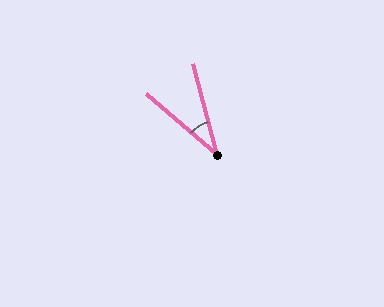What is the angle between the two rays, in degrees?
Approximately 34 degrees.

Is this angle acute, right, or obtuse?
It is acute.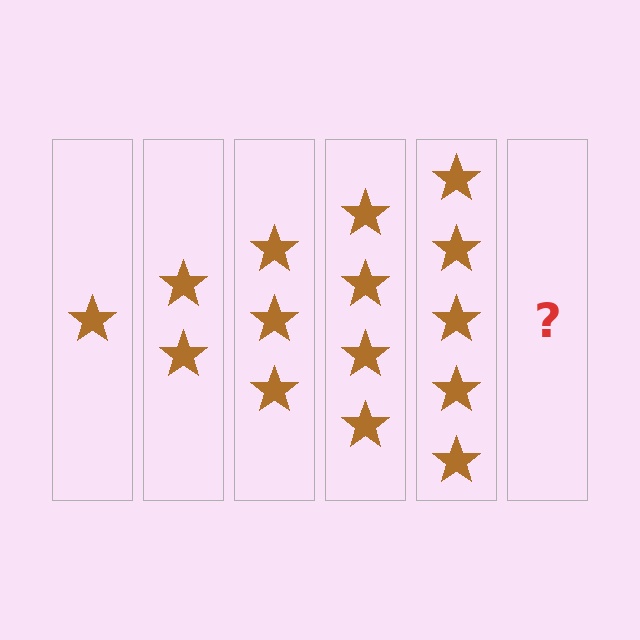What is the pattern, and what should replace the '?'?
The pattern is that each step adds one more star. The '?' should be 6 stars.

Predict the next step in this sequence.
The next step is 6 stars.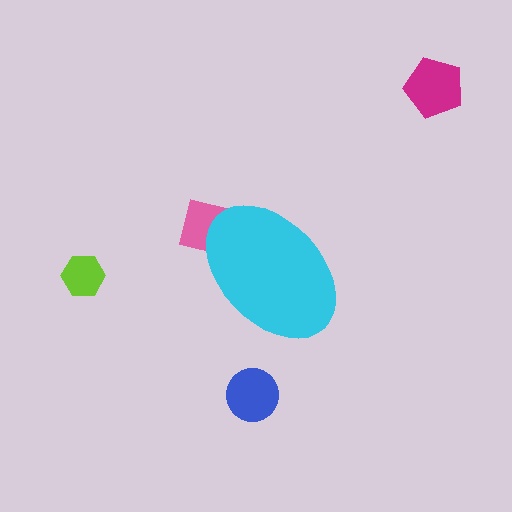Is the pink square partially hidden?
Yes, the pink square is partially hidden behind the cyan ellipse.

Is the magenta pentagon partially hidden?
No, the magenta pentagon is fully visible.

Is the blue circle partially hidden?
No, the blue circle is fully visible.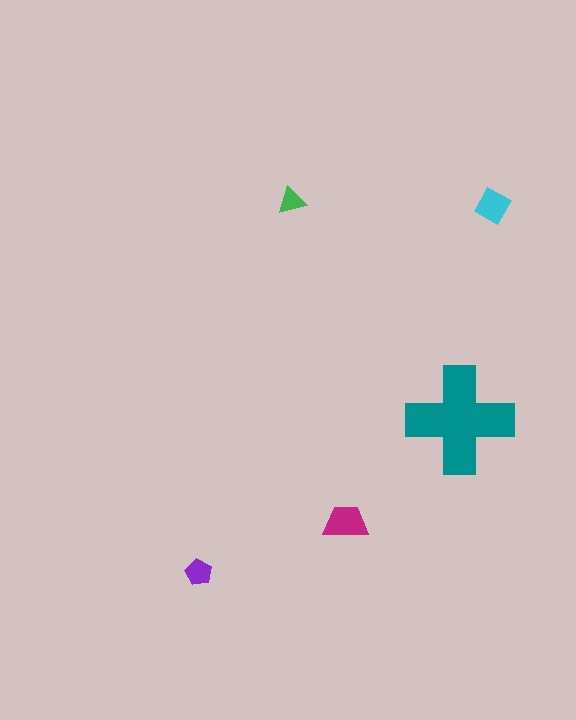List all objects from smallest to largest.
The green triangle, the purple pentagon, the cyan diamond, the magenta trapezoid, the teal cross.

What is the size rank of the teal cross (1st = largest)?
1st.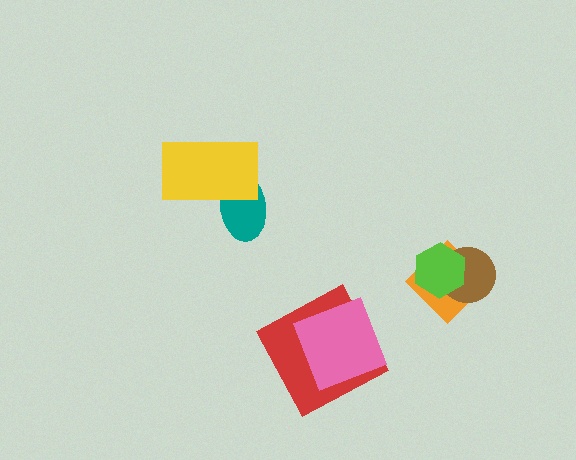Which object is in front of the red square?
The pink square is in front of the red square.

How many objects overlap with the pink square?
1 object overlaps with the pink square.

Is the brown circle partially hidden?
Yes, it is partially covered by another shape.